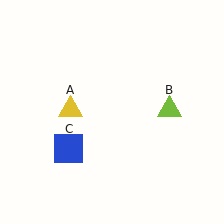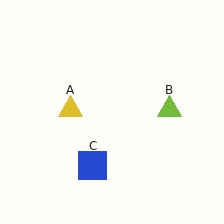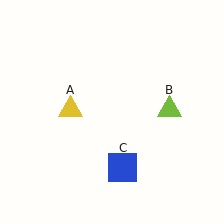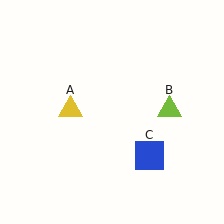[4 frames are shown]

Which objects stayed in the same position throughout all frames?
Yellow triangle (object A) and lime triangle (object B) remained stationary.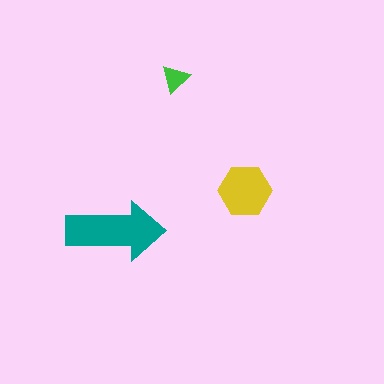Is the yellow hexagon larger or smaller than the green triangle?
Larger.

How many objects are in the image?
There are 3 objects in the image.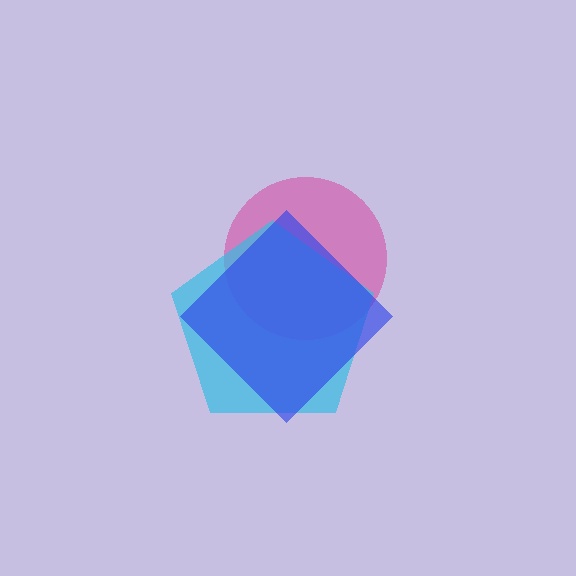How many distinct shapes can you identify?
There are 3 distinct shapes: a magenta circle, a cyan pentagon, a blue diamond.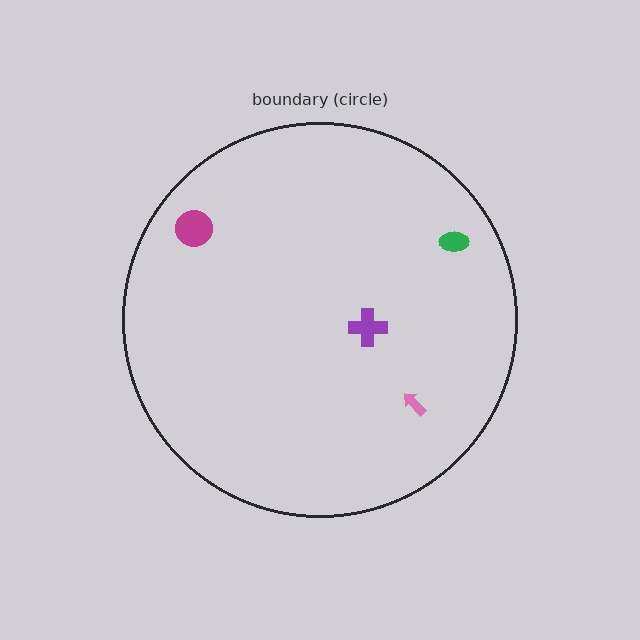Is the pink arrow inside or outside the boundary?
Inside.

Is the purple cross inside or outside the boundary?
Inside.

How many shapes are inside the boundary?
4 inside, 0 outside.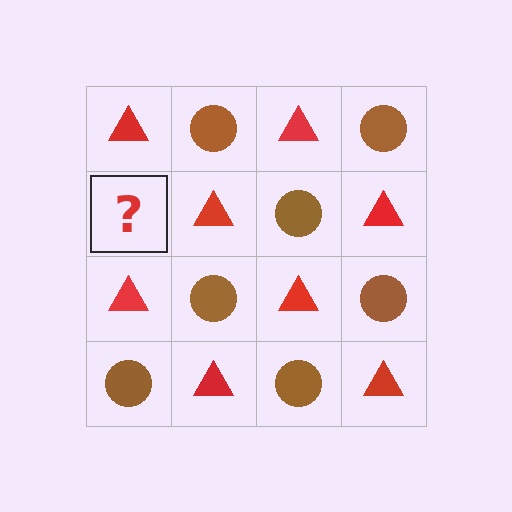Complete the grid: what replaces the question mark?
The question mark should be replaced with a brown circle.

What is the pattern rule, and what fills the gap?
The rule is that it alternates red triangle and brown circle in a checkerboard pattern. The gap should be filled with a brown circle.